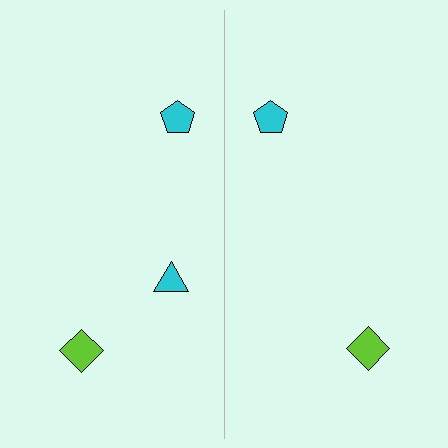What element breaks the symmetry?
A cyan triangle is missing from the right side.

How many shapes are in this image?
There are 5 shapes in this image.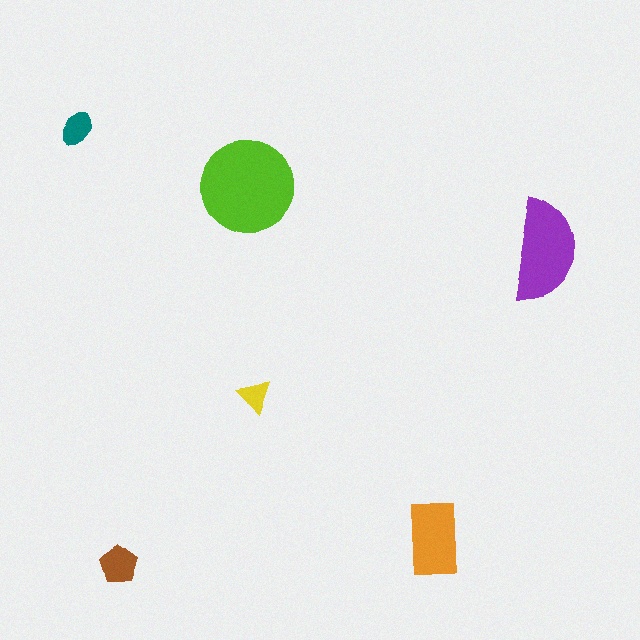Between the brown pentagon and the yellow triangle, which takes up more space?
The brown pentagon.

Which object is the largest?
The lime circle.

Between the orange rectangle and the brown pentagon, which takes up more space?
The orange rectangle.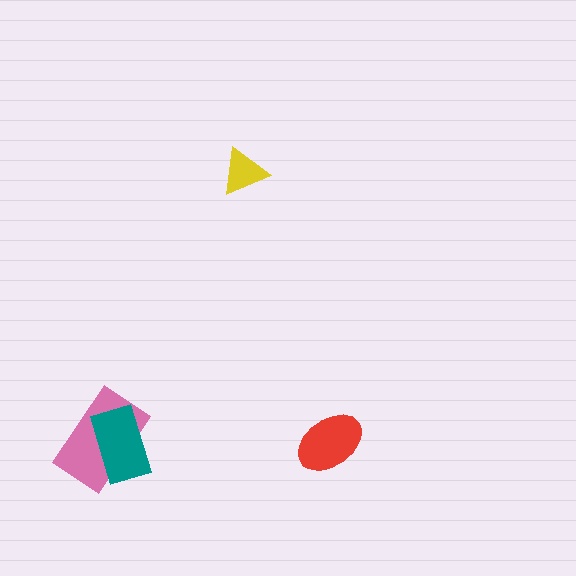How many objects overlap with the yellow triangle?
0 objects overlap with the yellow triangle.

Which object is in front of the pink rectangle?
The teal rectangle is in front of the pink rectangle.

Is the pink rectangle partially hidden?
Yes, it is partially covered by another shape.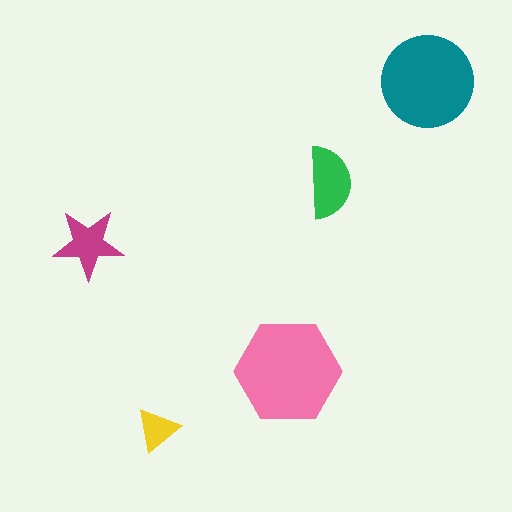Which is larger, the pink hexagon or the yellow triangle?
The pink hexagon.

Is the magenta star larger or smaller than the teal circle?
Smaller.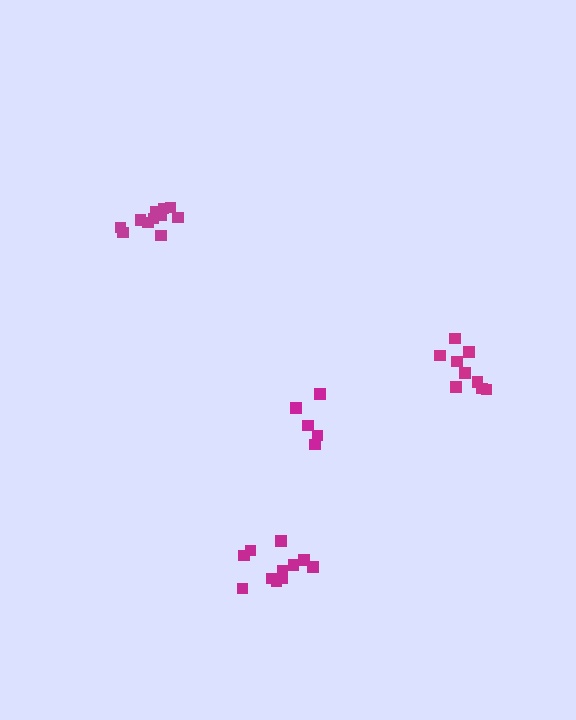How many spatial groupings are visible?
There are 4 spatial groupings.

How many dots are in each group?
Group 1: 11 dots, Group 2: 9 dots, Group 3: 5 dots, Group 4: 11 dots (36 total).